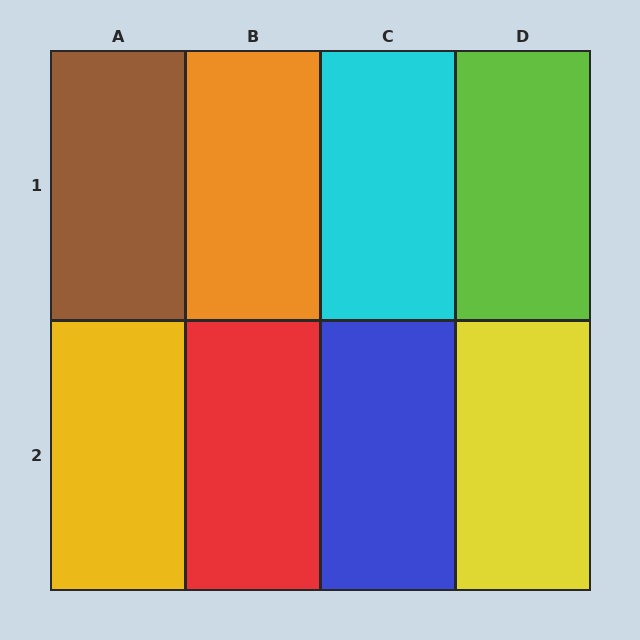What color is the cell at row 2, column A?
Yellow.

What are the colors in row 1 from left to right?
Brown, orange, cyan, lime.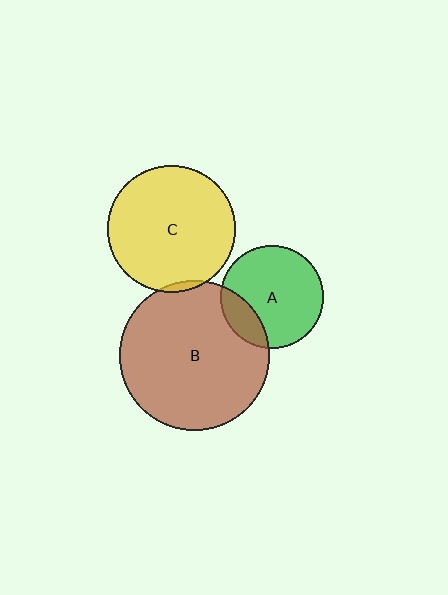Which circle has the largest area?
Circle B (brown).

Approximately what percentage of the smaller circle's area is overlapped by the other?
Approximately 5%.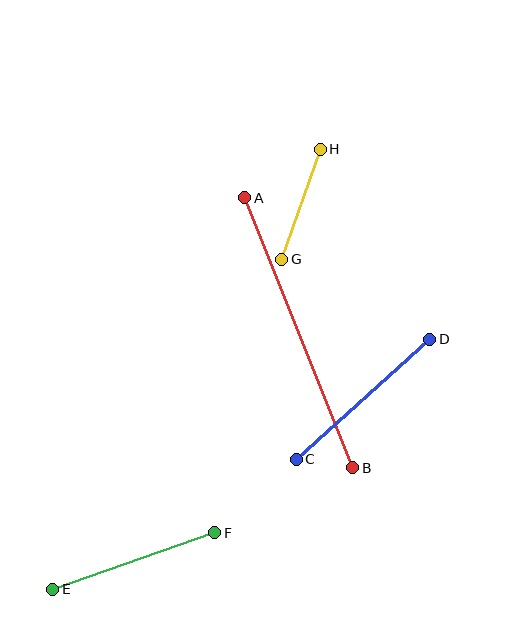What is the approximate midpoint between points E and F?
The midpoint is at approximately (134, 561) pixels.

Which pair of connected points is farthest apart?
Points A and B are farthest apart.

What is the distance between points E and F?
The distance is approximately 172 pixels.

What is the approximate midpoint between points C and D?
The midpoint is at approximately (363, 399) pixels.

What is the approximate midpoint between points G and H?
The midpoint is at approximately (301, 204) pixels.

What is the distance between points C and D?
The distance is approximately 180 pixels.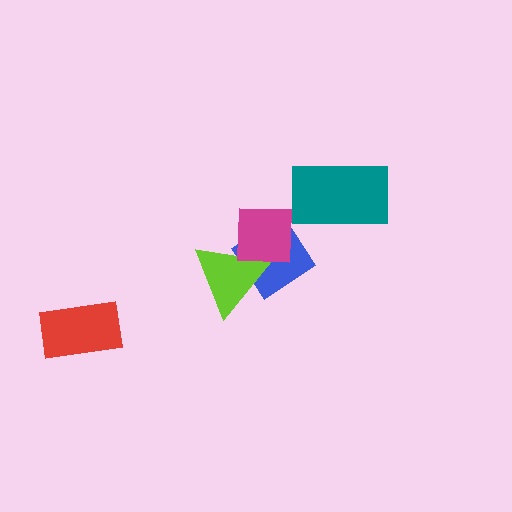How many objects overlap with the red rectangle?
0 objects overlap with the red rectangle.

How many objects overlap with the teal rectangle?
0 objects overlap with the teal rectangle.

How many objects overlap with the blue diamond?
2 objects overlap with the blue diamond.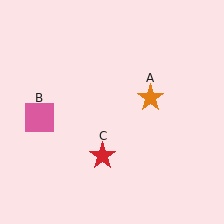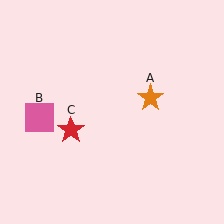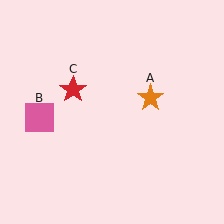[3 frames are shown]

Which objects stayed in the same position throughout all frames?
Orange star (object A) and pink square (object B) remained stationary.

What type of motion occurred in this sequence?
The red star (object C) rotated clockwise around the center of the scene.